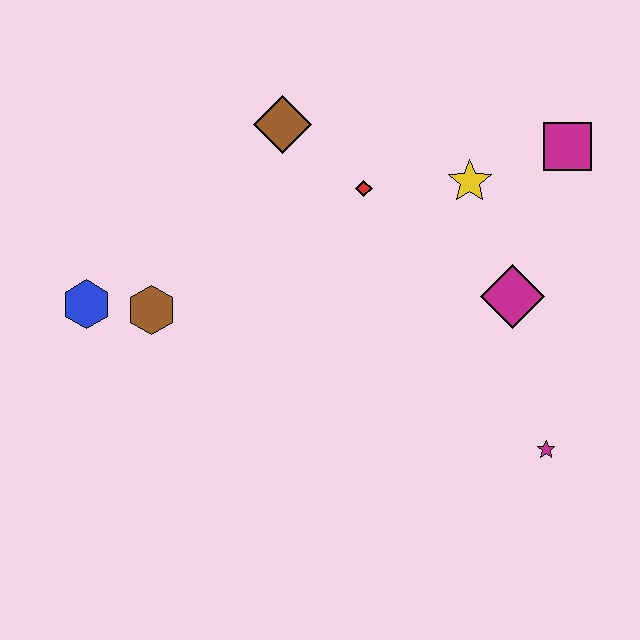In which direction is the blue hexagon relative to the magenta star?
The blue hexagon is to the left of the magenta star.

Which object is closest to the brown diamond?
The red diamond is closest to the brown diamond.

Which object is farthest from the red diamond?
The magenta star is farthest from the red diamond.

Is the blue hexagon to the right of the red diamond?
No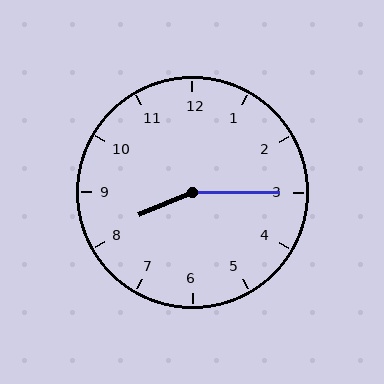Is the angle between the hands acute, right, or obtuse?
It is obtuse.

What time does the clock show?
8:15.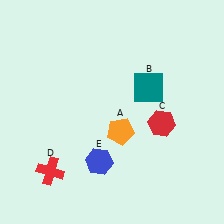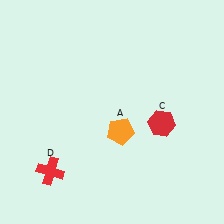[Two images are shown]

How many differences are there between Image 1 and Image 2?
There are 2 differences between the two images.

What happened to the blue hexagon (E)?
The blue hexagon (E) was removed in Image 2. It was in the bottom-left area of Image 1.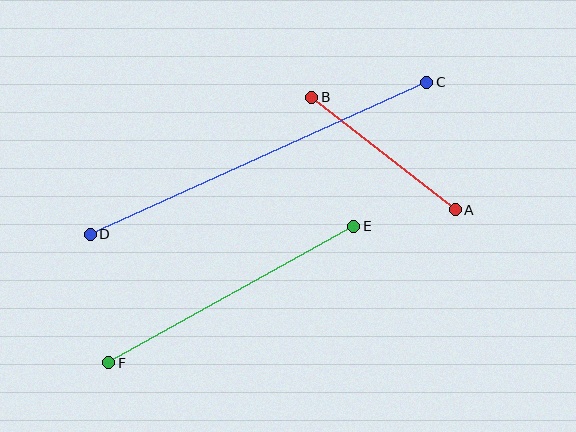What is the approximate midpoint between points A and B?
The midpoint is at approximately (384, 154) pixels.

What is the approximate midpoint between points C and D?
The midpoint is at approximately (258, 158) pixels.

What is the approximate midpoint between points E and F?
The midpoint is at approximately (231, 294) pixels.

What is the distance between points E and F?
The distance is approximately 281 pixels.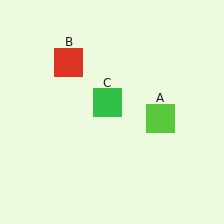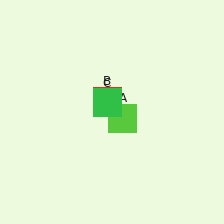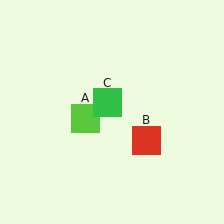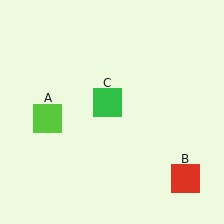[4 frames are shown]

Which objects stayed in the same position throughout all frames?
Green square (object C) remained stationary.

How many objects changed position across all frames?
2 objects changed position: lime square (object A), red square (object B).